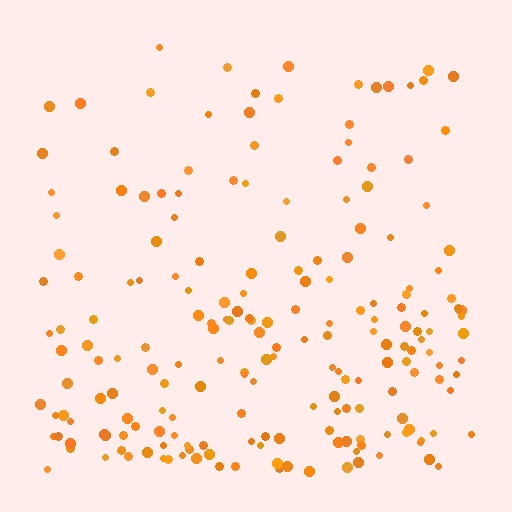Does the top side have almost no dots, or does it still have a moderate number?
Still a moderate number, just noticeably fewer than the bottom.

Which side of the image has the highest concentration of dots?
The bottom.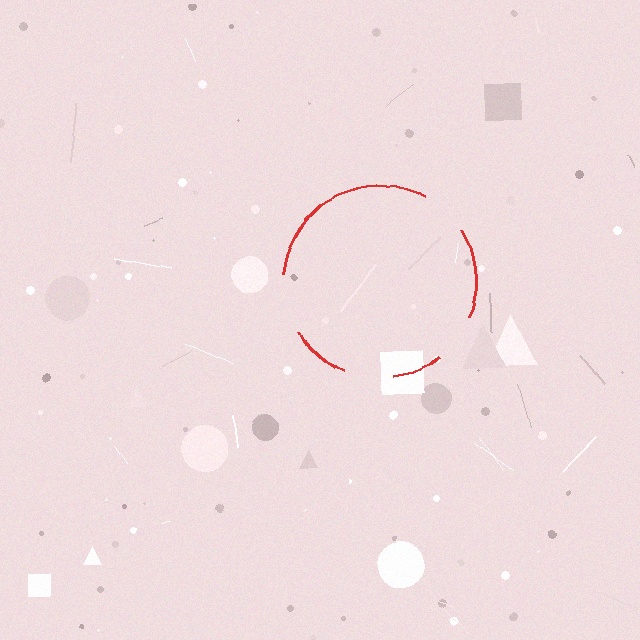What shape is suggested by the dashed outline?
The dashed outline suggests a circle.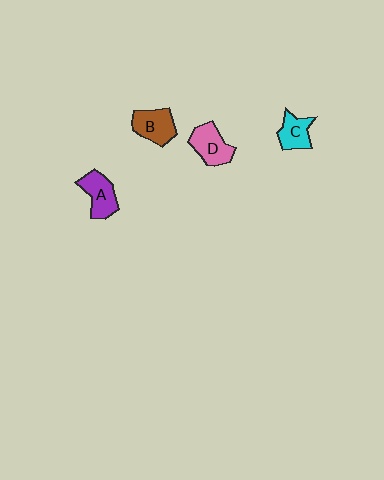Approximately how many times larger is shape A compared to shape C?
Approximately 1.2 times.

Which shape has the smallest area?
Shape C (cyan).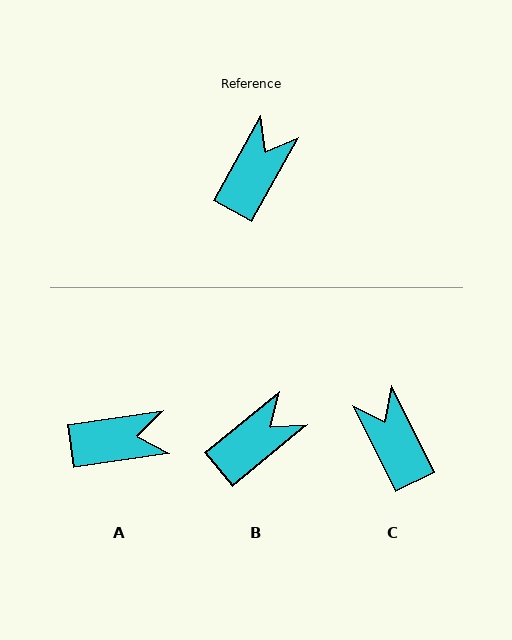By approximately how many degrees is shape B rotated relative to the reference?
Approximately 21 degrees clockwise.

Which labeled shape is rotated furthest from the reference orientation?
C, about 56 degrees away.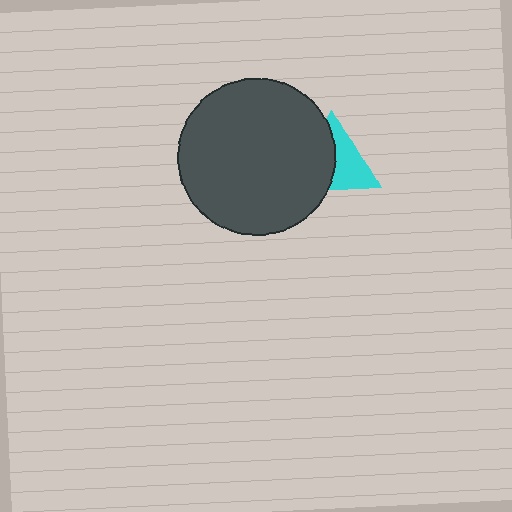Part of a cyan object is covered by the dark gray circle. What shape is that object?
It is a triangle.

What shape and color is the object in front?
The object in front is a dark gray circle.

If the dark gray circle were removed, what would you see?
You would see the complete cyan triangle.